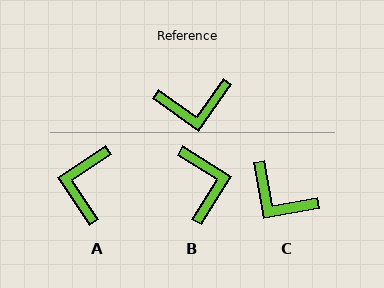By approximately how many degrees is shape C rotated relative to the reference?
Approximately 45 degrees clockwise.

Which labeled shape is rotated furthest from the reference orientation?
A, about 111 degrees away.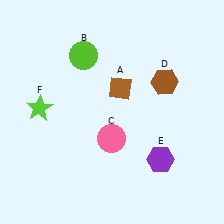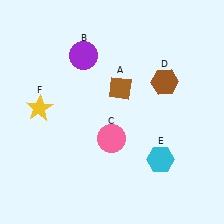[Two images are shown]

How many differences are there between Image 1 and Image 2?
There are 3 differences between the two images.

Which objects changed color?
B changed from lime to purple. E changed from purple to cyan. F changed from lime to yellow.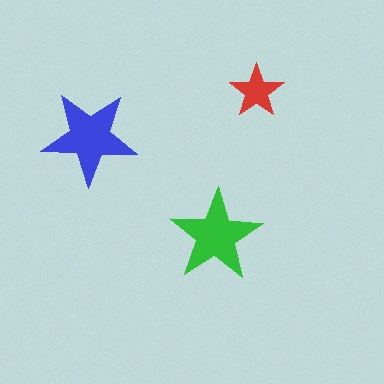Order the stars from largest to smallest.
the blue one, the green one, the red one.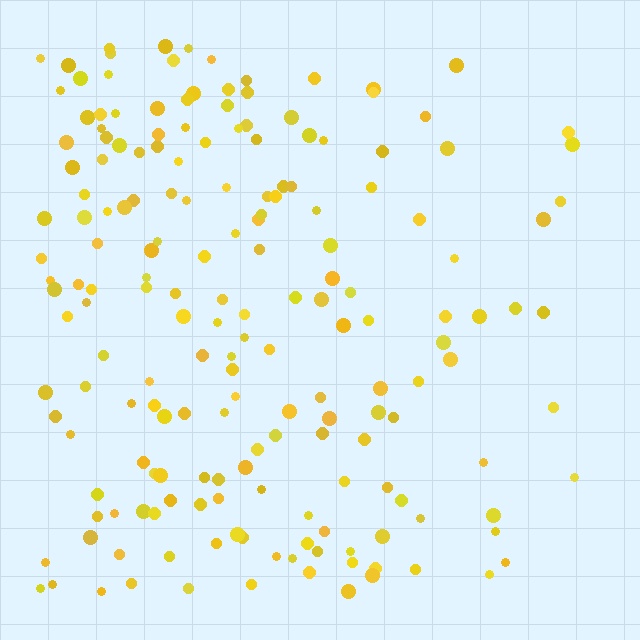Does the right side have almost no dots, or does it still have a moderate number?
Still a moderate number, just noticeably fewer than the left.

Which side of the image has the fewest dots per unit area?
The right.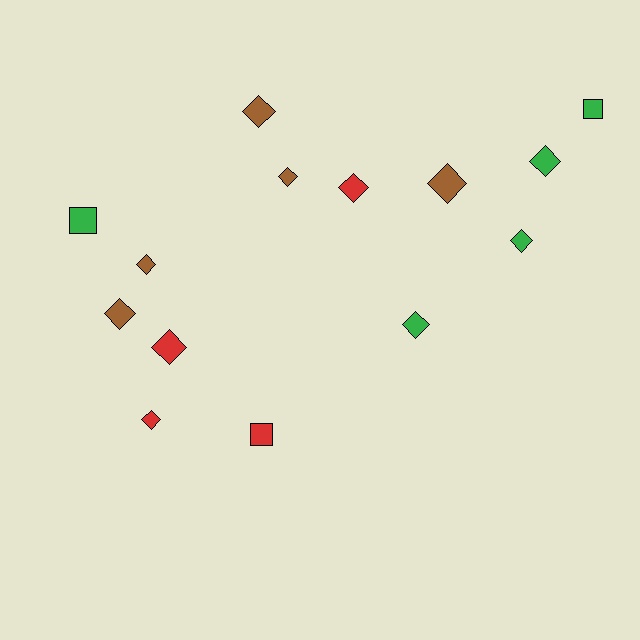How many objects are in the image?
There are 14 objects.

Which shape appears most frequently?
Diamond, with 11 objects.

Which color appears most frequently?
Green, with 5 objects.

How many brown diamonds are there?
There are 5 brown diamonds.